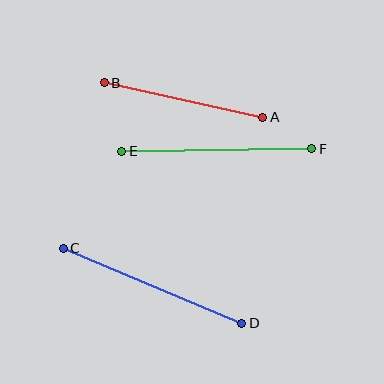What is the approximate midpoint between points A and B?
The midpoint is at approximately (184, 100) pixels.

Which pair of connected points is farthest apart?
Points C and D are farthest apart.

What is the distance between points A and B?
The distance is approximately 162 pixels.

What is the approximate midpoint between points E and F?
The midpoint is at approximately (217, 150) pixels.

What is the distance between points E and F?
The distance is approximately 190 pixels.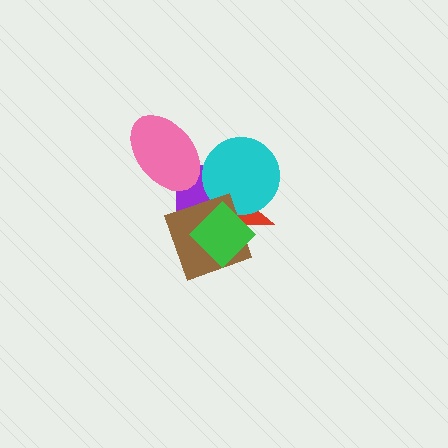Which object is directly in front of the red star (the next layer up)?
The cyan circle is directly in front of the red star.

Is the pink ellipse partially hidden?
No, no other shape covers it.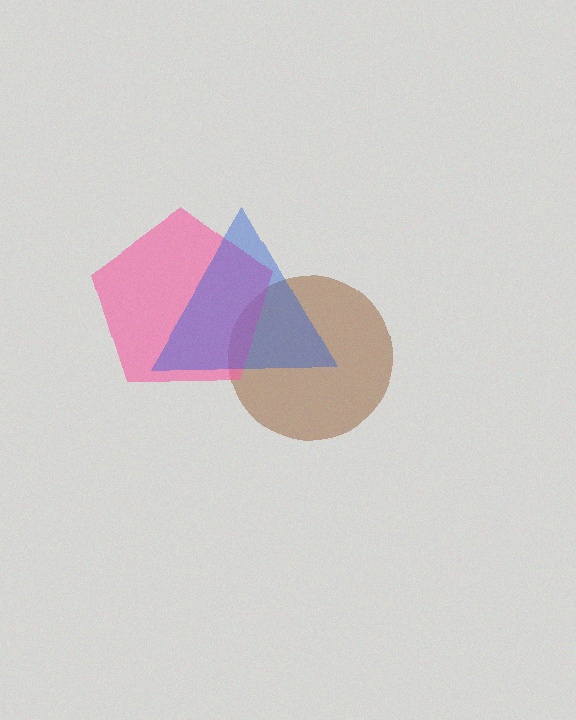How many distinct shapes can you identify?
There are 3 distinct shapes: a brown circle, a pink pentagon, a blue triangle.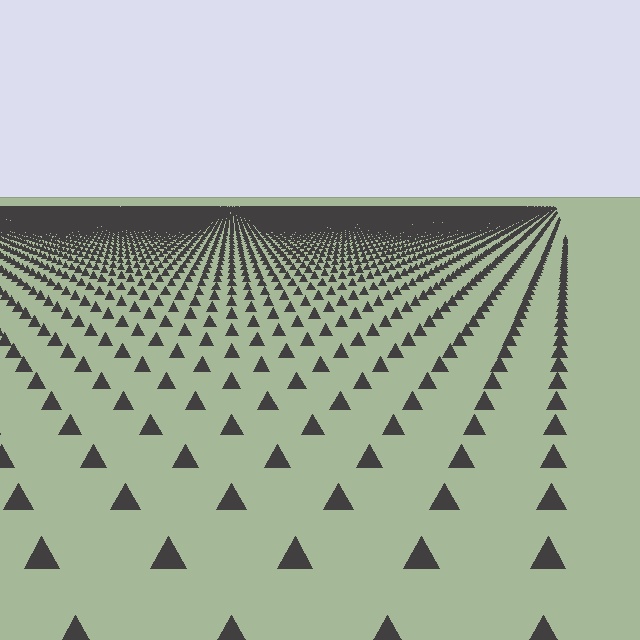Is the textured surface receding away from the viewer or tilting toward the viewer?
The surface is receding away from the viewer. Texture elements get smaller and denser toward the top.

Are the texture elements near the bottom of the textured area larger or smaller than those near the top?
Larger. Near the bottom, elements are closer to the viewer and appear at a bigger on-screen size.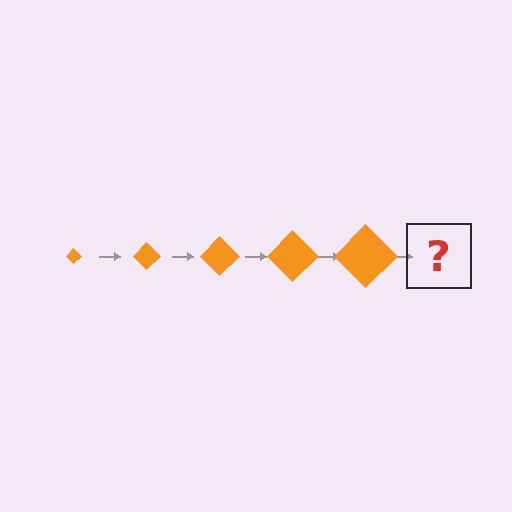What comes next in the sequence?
The next element should be an orange diamond, larger than the previous one.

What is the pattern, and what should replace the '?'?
The pattern is that the diamond gets progressively larger each step. The '?' should be an orange diamond, larger than the previous one.